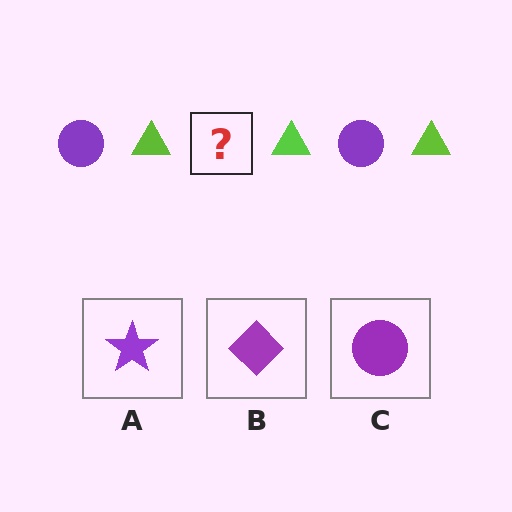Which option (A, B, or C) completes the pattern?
C.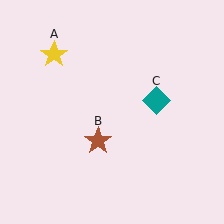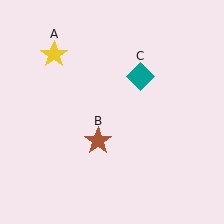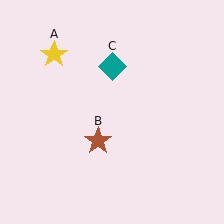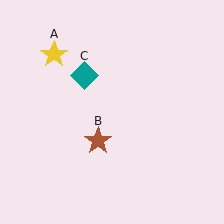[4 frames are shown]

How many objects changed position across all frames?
1 object changed position: teal diamond (object C).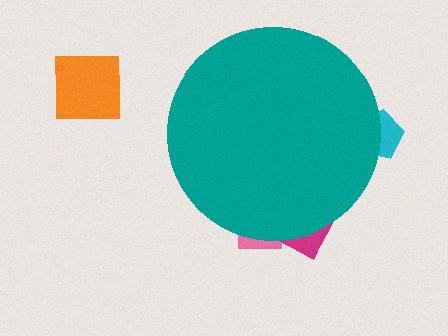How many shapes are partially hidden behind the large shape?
3 shapes are partially hidden.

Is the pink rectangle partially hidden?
Yes, the pink rectangle is partially hidden behind the teal circle.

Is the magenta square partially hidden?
Yes, the magenta square is partially hidden behind the teal circle.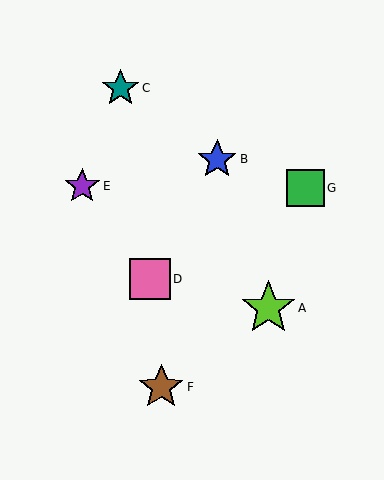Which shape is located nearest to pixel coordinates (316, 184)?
The green square (labeled G) at (305, 188) is nearest to that location.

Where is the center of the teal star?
The center of the teal star is at (120, 88).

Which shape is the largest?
The lime star (labeled A) is the largest.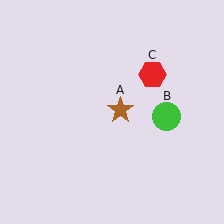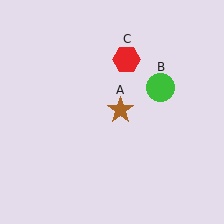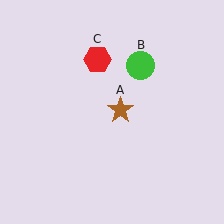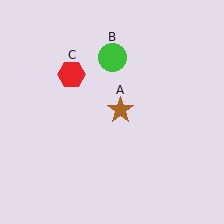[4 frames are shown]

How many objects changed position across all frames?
2 objects changed position: green circle (object B), red hexagon (object C).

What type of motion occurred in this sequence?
The green circle (object B), red hexagon (object C) rotated counterclockwise around the center of the scene.